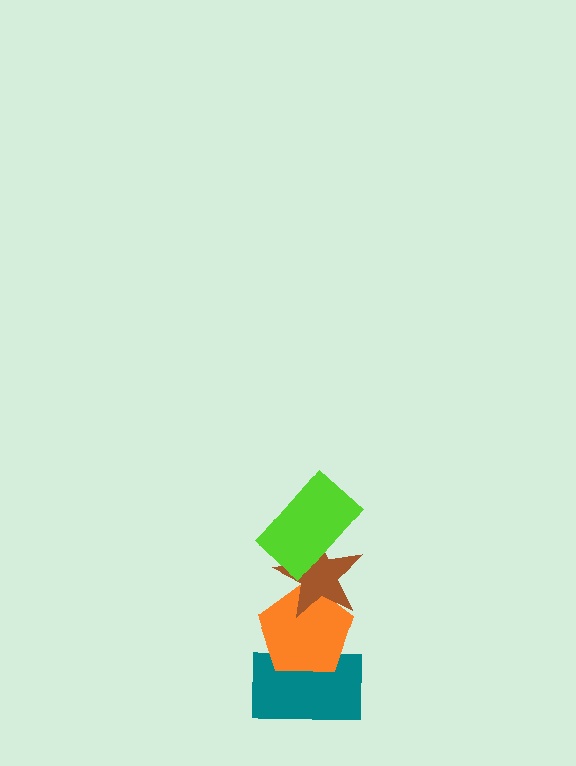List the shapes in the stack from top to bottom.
From top to bottom: the lime rectangle, the brown star, the orange pentagon, the teal rectangle.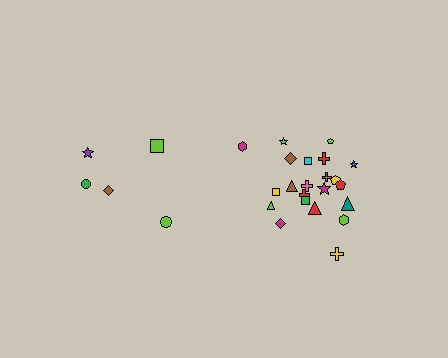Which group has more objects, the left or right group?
The right group.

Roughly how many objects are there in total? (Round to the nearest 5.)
Roughly 25 objects in total.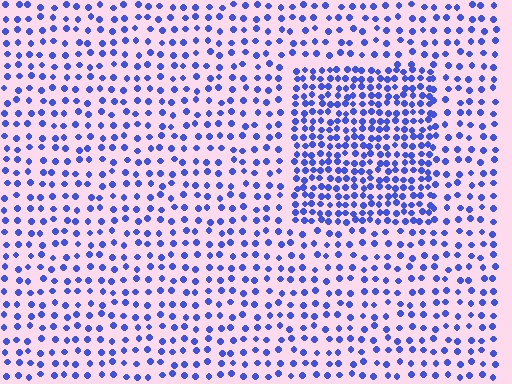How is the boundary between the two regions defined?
The boundary is defined by a change in element density (approximately 2.0x ratio). All elements are the same color, size, and shape.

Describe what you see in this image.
The image contains small blue elements arranged at two different densities. A rectangle-shaped region is visible where the elements are more densely packed than the surrounding area.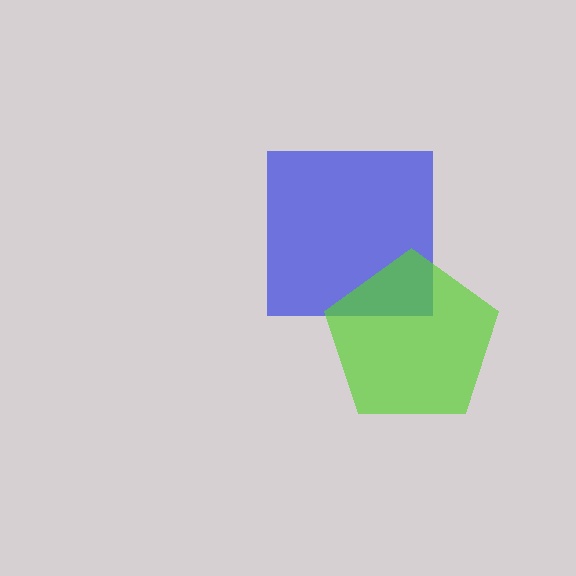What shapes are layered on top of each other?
The layered shapes are: a blue square, a lime pentagon.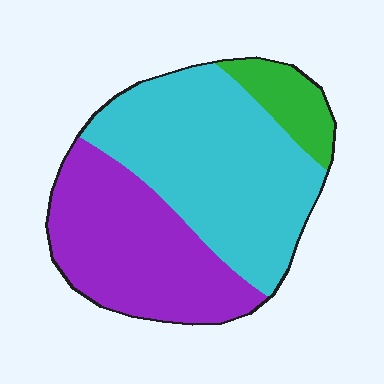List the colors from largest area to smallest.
From largest to smallest: cyan, purple, green.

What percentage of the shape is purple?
Purple takes up about two fifths (2/5) of the shape.